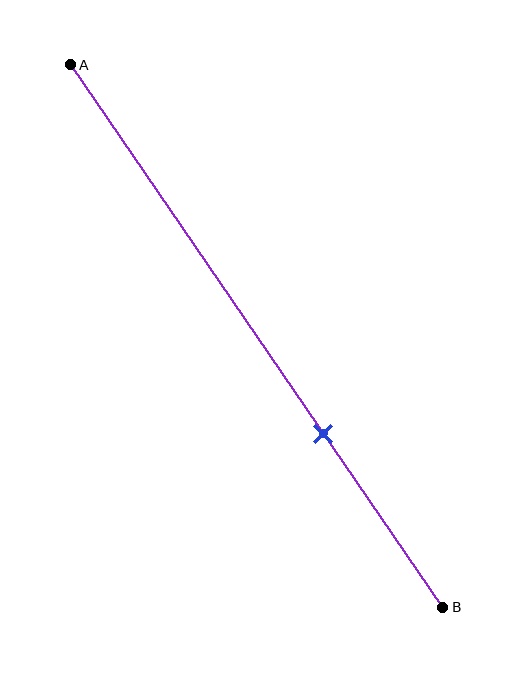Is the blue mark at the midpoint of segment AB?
No, the mark is at about 70% from A, not at the 50% midpoint.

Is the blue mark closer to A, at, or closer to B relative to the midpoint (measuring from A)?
The blue mark is closer to point B than the midpoint of segment AB.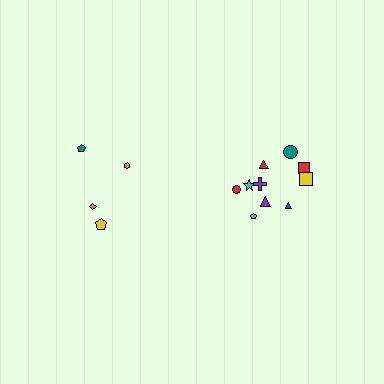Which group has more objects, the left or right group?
The right group.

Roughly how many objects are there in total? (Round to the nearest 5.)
Roughly 15 objects in total.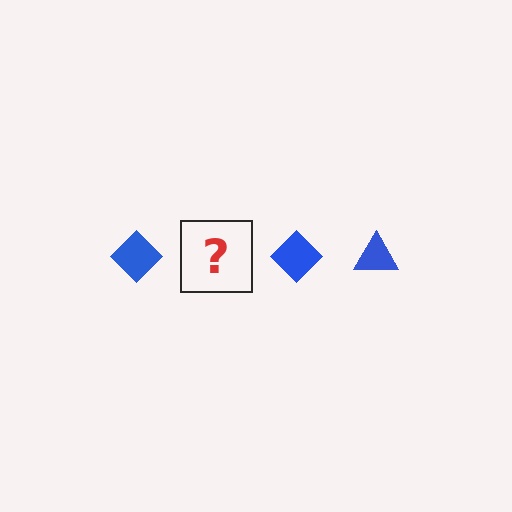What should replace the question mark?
The question mark should be replaced with a blue triangle.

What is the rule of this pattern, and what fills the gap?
The rule is that the pattern cycles through diamond, triangle shapes in blue. The gap should be filled with a blue triangle.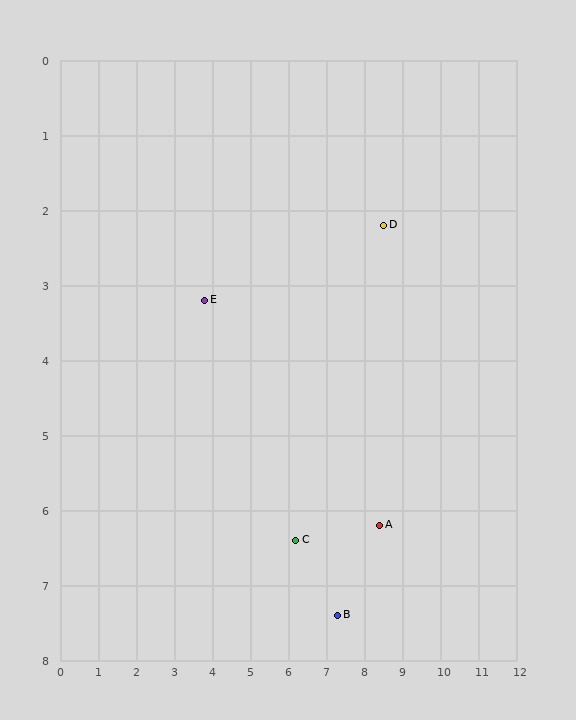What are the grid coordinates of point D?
Point D is at approximately (8.5, 2.2).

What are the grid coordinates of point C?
Point C is at approximately (6.2, 6.4).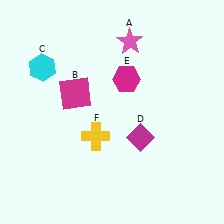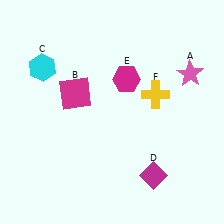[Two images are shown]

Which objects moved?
The objects that moved are: the pink star (A), the magenta diamond (D), the yellow cross (F).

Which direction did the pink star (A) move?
The pink star (A) moved right.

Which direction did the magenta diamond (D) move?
The magenta diamond (D) moved down.